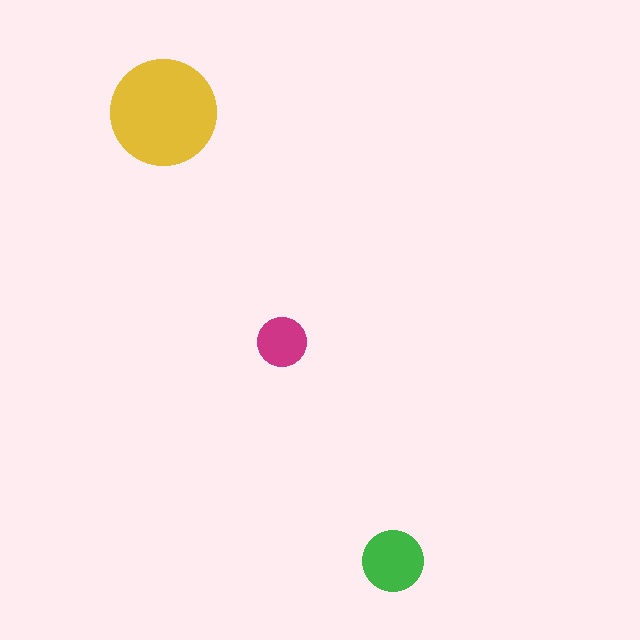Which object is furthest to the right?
The green circle is rightmost.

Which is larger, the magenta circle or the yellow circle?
The yellow one.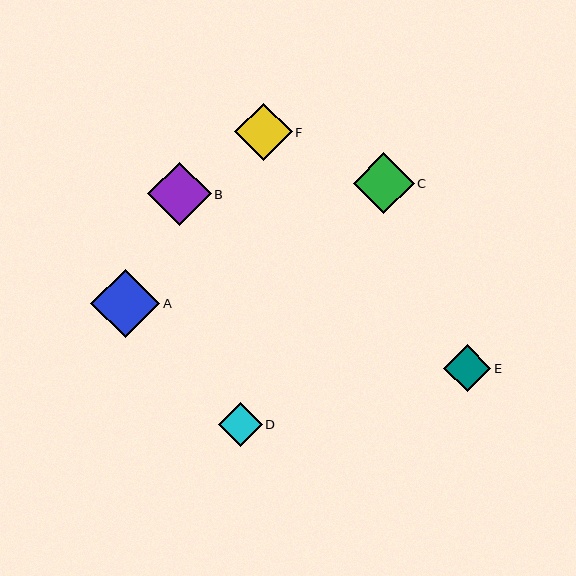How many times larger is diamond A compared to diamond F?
Diamond A is approximately 1.2 times the size of diamond F.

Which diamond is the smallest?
Diamond D is the smallest with a size of approximately 44 pixels.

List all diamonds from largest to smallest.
From largest to smallest: A, B, C, F, E, D.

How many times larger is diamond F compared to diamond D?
Diamond F is approximately 1.3 times the size of diamond D.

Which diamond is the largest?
Diamond A is the largest with a size of approximately 69 pixels.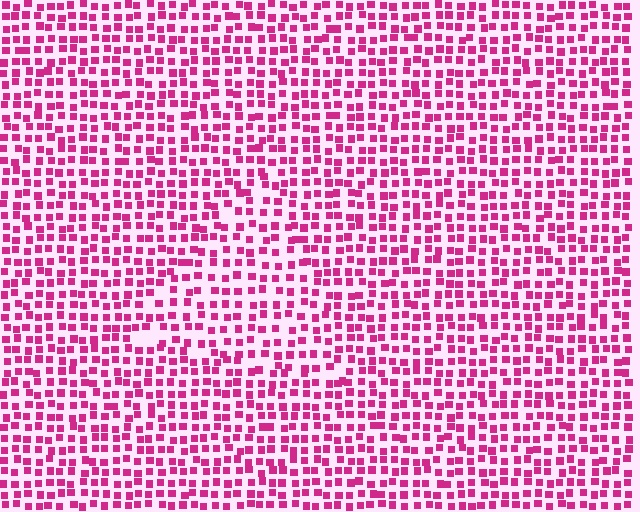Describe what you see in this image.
The image contains small magenta elements arranged at two different densities. A triangle-shaped region is visible where the elements are less densely packed than the surrounding area.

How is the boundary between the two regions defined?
The boundary is defined by a change in element density (approximately 1.3x ratio). All elements are the same color, size, and shape.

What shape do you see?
I see a triangle.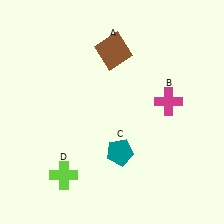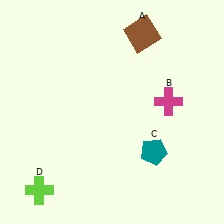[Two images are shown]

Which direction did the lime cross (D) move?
The lime cross (D) moved left.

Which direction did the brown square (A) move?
The brown square (A) moved right.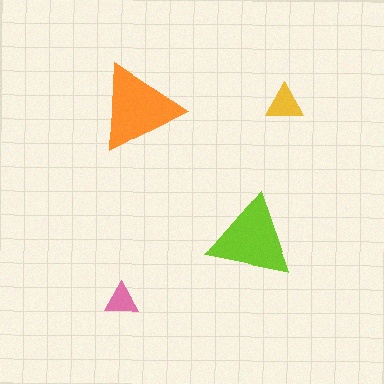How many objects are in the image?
There are 4 objects in the image.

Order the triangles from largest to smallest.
the orange one, the lime one, the yellow one, the pink one.